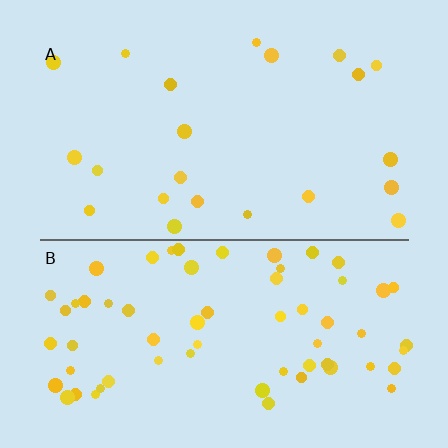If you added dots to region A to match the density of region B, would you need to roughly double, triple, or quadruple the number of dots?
Approximately triple.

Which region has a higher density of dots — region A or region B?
B (the bottom).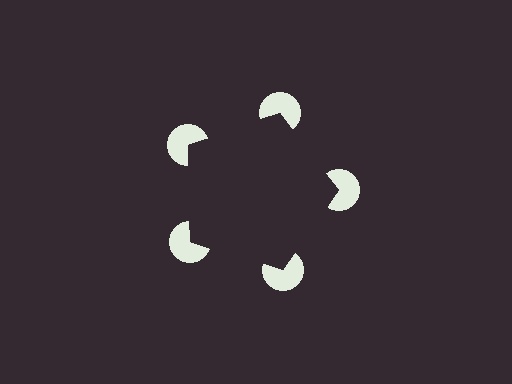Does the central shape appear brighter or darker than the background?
It typically appears slightly darker than the background, even though no actual brightness change is drawn.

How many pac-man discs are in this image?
There are 5 — one at each vertex of the illusory pentagon.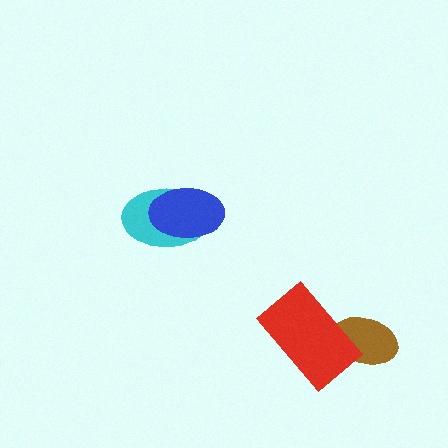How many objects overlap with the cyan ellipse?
1 object overlaps with the cyan ellipse.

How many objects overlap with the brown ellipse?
1 object overlaps with the brown ellipse.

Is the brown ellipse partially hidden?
Yes, it is partially covered by another shape.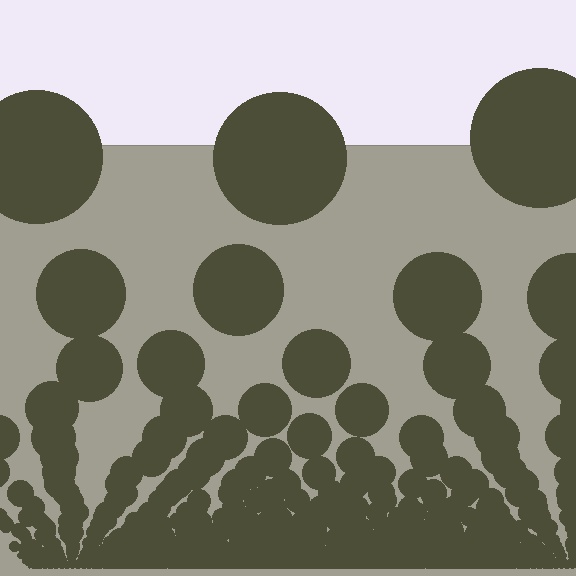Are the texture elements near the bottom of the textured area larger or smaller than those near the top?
Smaller. The gradient is inverted — elements near the bottom are smaller and denser.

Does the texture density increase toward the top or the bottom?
Density increases toward the bottom.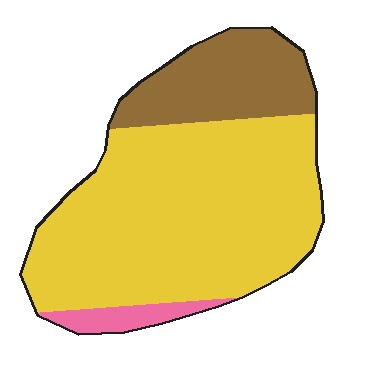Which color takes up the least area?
Pink, at roughly 5%.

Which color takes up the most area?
Yellow, at roughly 70%.